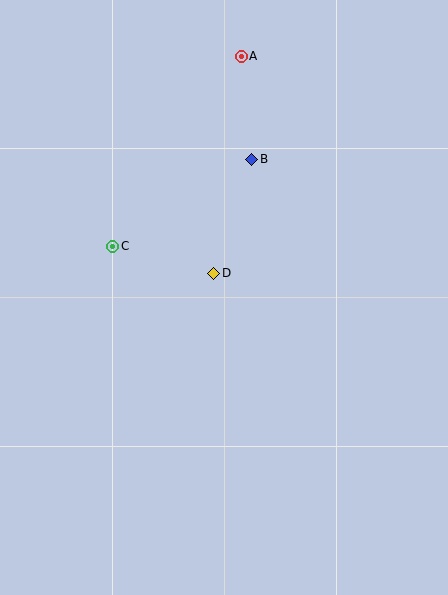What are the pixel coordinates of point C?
Point C is at (113, 246).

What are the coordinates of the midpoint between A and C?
The midpoint between A and C is at (177, 151).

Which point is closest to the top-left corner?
Point A is closest to the top-left corner.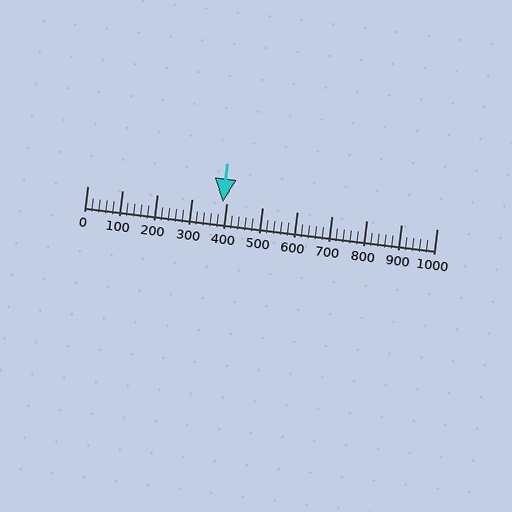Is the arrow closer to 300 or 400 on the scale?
The arrow is closer to 400.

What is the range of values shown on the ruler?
The ruler shows values from 0 to 1000.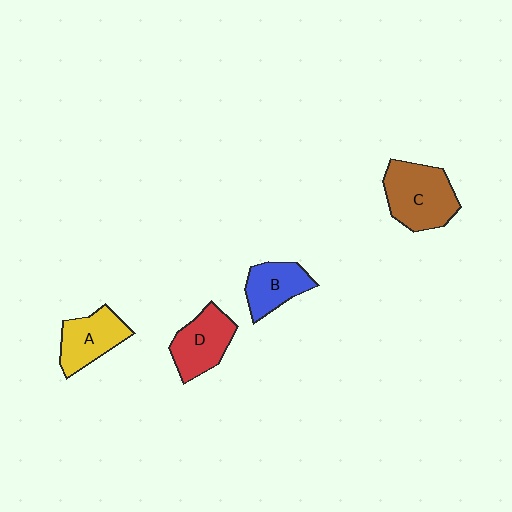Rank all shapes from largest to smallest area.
From largest to smallest: C (brown), D (red), A (yellow), B (blue).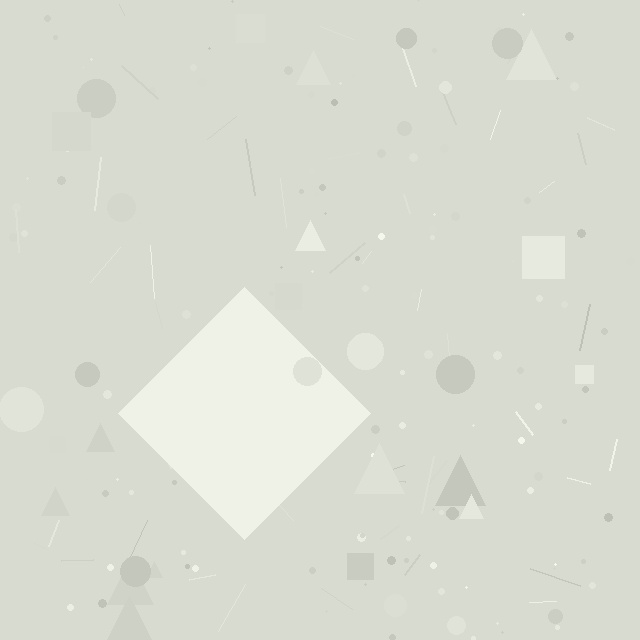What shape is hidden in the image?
A diamond is hidden in the image.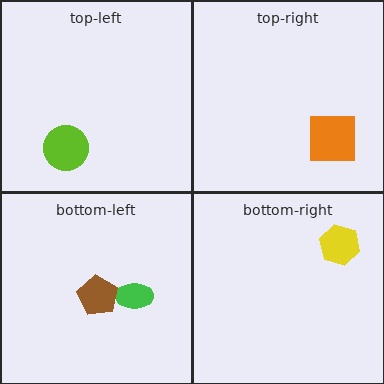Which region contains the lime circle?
The top-left region.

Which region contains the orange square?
The top-right region.